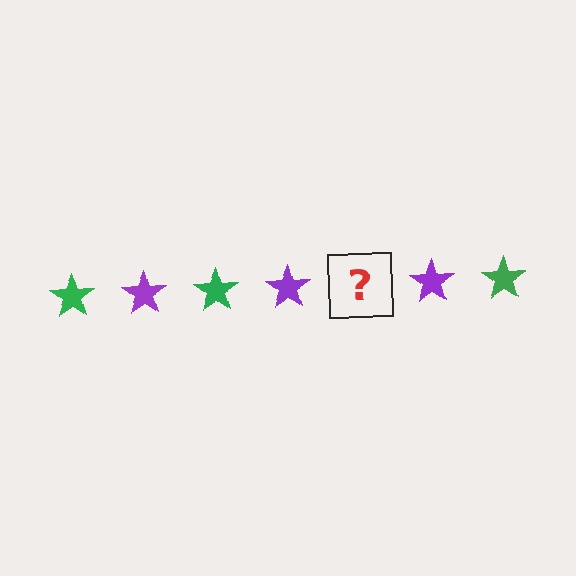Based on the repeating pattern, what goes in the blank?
The blank should be a green star.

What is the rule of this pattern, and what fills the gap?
The rule is that the pattern cycles through green, purple stars. The gap should be filled with a green star.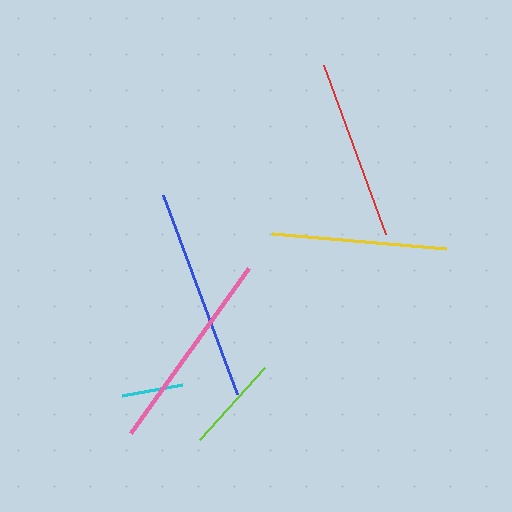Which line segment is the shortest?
The cyan line is the shortest at approximately 61 pixels.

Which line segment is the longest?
The blue line is the longest at approximately 212 pixels.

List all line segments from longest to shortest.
From longest to shortest: blue, pink, red, yellow, lime, cyan.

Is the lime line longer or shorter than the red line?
The red line is longer than the lime line.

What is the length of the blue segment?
The blue segment is approximately 212 pixels long.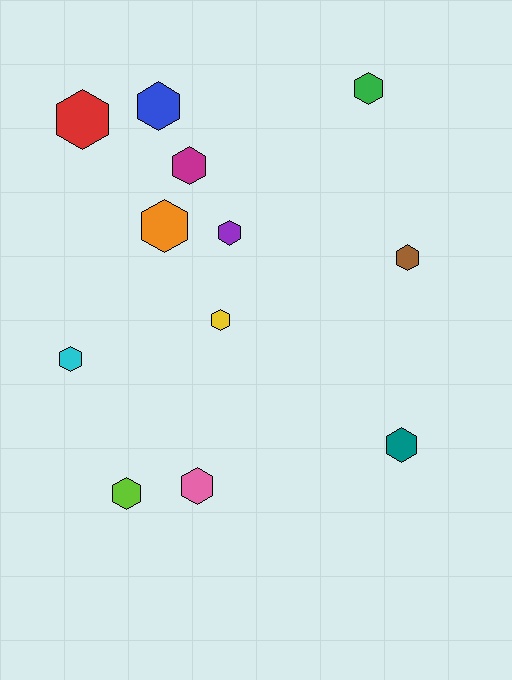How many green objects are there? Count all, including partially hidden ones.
There is 1 green object.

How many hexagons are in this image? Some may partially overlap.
There are 12 hexagons.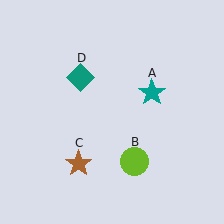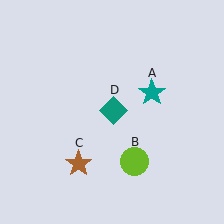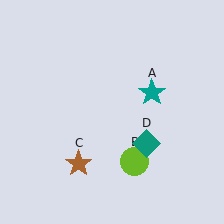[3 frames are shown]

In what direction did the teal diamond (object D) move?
The teal diamond (object D) moved down and to the right.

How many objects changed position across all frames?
1 object changed position: teal diamond (object D).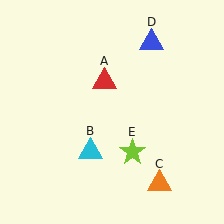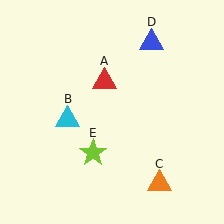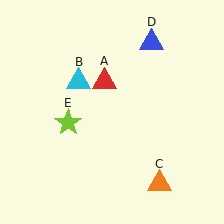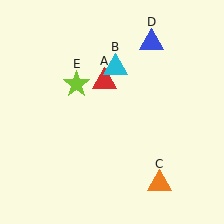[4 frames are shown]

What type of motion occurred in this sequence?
The cyan triangle (object B), lime star (object E) rotated clockwise around the center of the scene.